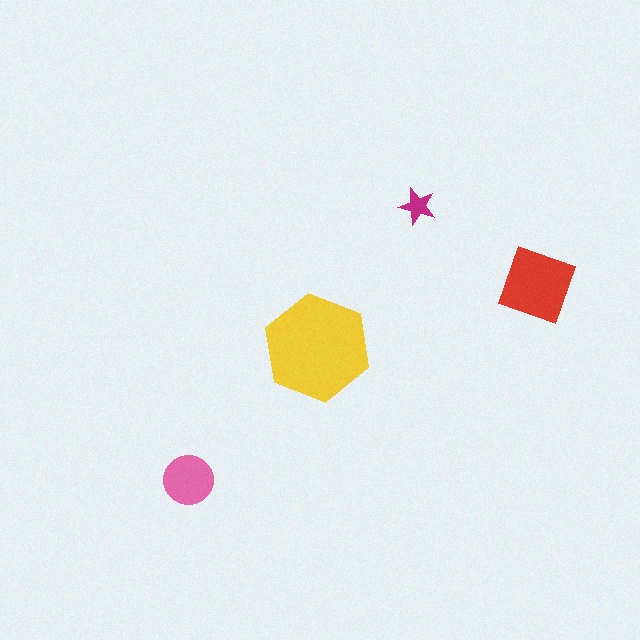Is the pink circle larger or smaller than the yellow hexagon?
Smaller.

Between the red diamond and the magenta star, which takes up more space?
The red diamond.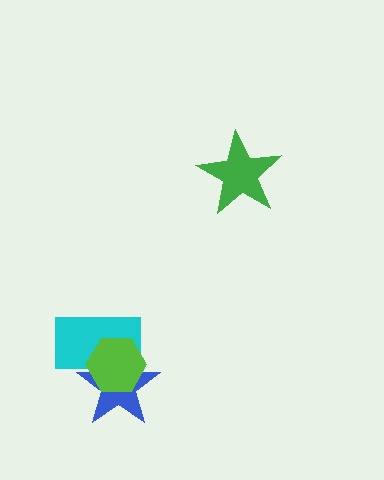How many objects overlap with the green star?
0 objects overlap with the green star.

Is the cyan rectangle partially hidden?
Yes, it is partially covered by another shape.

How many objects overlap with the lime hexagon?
2 objects overlap with the lime hexagon.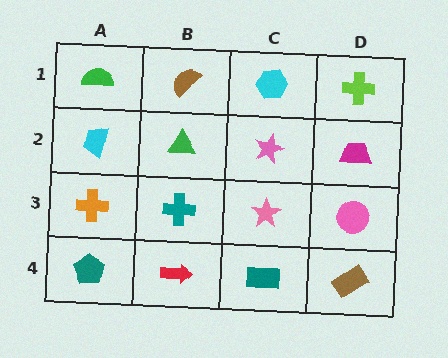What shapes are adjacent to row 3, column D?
A magenta trapezoid (row 2, column D), a brown rectangle (row 4, column D), a pink star (row 3, column C).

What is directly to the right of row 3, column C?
A pink circle.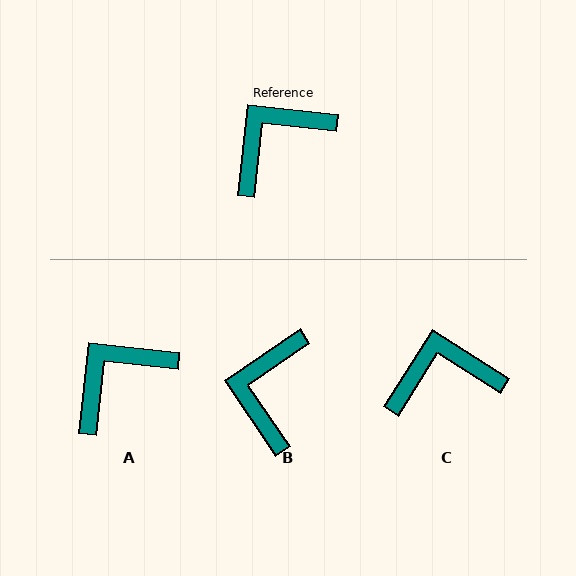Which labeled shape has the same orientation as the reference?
A.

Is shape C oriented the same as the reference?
No, it is off by about 26 degrees.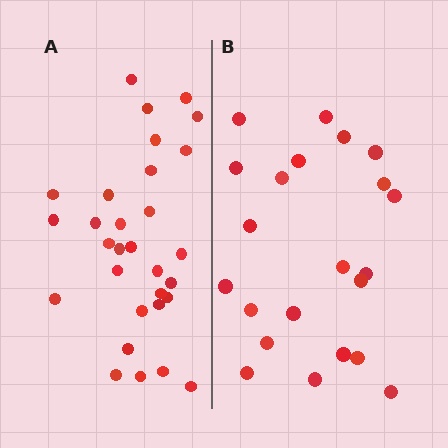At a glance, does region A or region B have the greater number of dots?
Region A (the left region) has more dots.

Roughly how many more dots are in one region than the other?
Region A has roughly 8 or so more dots than region B.